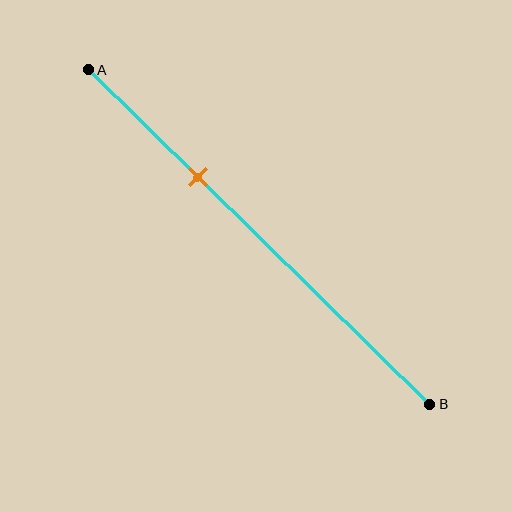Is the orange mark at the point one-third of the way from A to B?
Yes, the mark is approximately at the one-third point.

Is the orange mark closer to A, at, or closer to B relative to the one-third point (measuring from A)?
The orange mark is approximately at the one-third point of segment AB.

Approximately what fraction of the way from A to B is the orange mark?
The orange mark is approximately 30% of the way from A to B.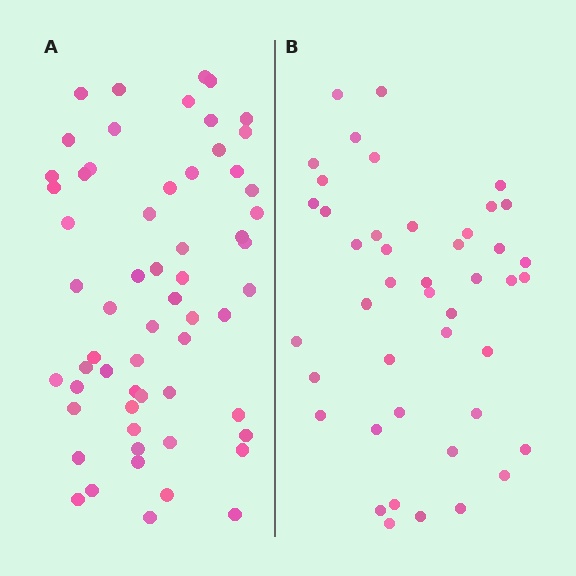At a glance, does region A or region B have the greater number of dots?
Region A (the left region) has more dots.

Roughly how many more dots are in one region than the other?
Region A has approximately 15 more dots than region B.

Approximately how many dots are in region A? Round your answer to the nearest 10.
About 60 dots.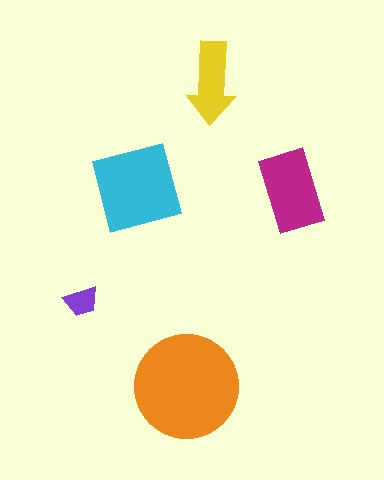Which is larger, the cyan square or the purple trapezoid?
The cyan square.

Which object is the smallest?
The purple trapezoid.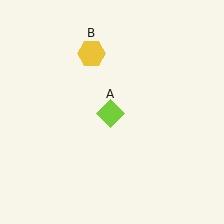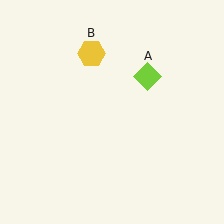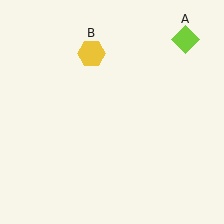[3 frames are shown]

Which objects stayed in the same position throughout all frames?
Yellow hexagon (object B) remained stationary.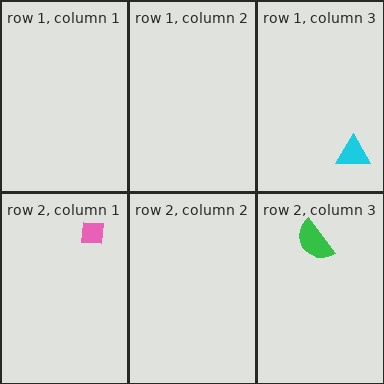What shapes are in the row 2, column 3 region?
The green semicircle.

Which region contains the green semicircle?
The row 2, column 3 region.